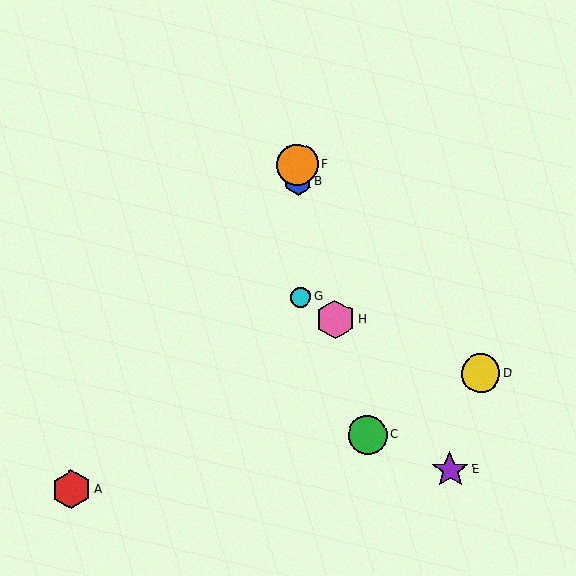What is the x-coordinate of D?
Object D is at x≈481.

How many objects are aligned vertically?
3 objects (B, F, G) are aligned vertically.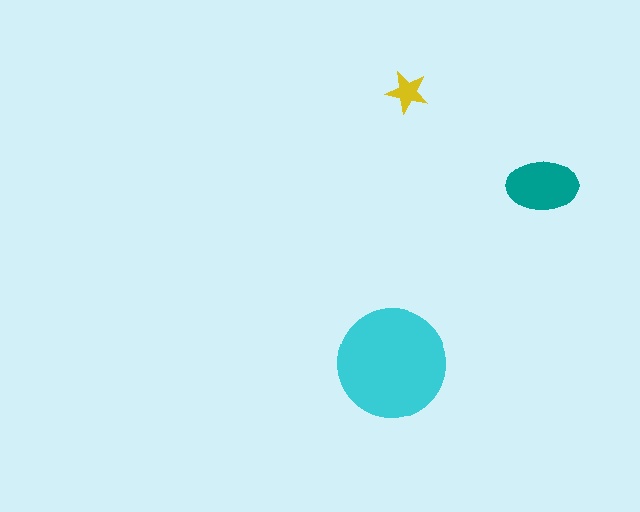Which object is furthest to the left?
The cyan circle is leftmost.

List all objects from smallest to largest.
The yellow star, the teal ellipse, the cyan circle.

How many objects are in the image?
There are 3 objects in the image.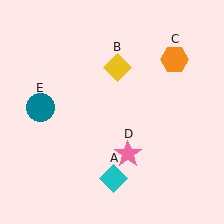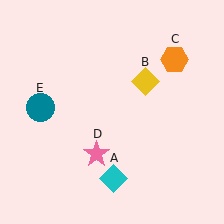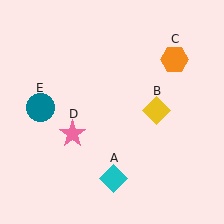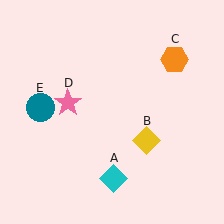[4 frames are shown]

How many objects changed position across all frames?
2 objects changed position: yellow diamond (object B), pink star (object D).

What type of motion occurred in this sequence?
The yellow diamond (object B), pink star (object D) rotated clockwise around the center of the scene.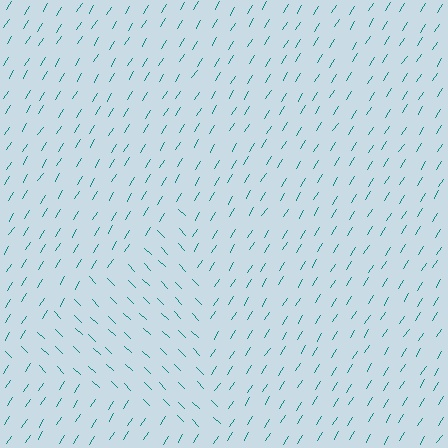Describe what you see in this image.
The image is filled with small teal line segments. A triangle region in the image has lines oriented differently from the surrounding lines, creating a visible texture boundary.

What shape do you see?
I see a triangle.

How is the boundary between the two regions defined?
The boundary is defined purely by a change in line orientation (approximately 78 degrees difference). All lines are the same color and thickness.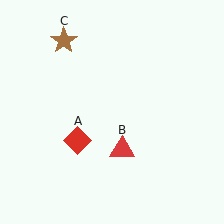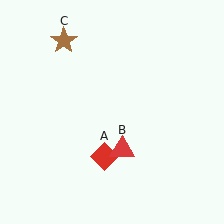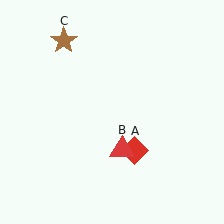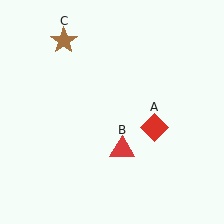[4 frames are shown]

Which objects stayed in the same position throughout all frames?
Red triangle (object B) and brown star (object C) remained stationary.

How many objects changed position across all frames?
1 object changed position: red diamond (object A).